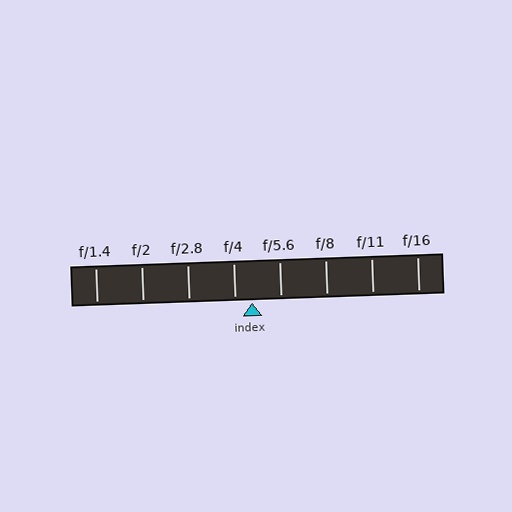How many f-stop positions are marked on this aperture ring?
There are 8 f-stop positions marked.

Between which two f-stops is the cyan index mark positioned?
The index mark is between f/4 and f/5.6.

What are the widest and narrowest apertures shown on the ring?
The widest aperture shown is f/1.4 and the narrowest is f/16.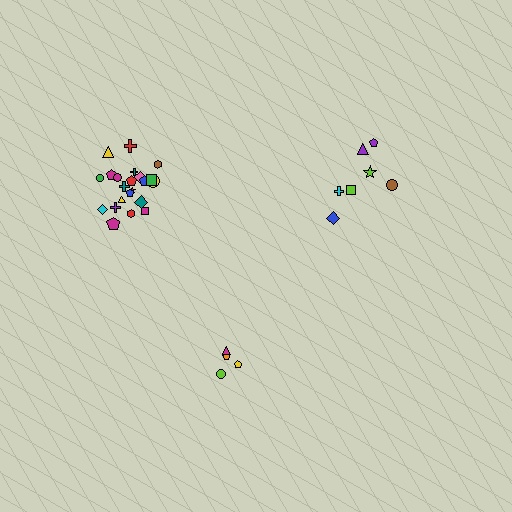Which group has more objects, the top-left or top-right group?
The top-left group.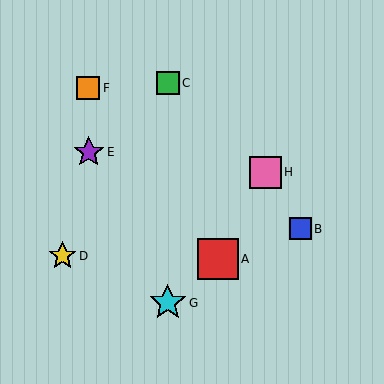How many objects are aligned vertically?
2 objects (C, G) are aligned vertically.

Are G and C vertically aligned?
Yes, both are at x≈168.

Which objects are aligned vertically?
Objects C, G are aligned vertically.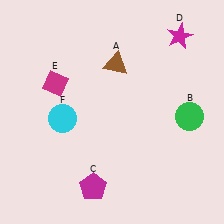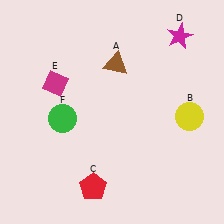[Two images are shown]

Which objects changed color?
B changed from green to yellow. C changed from magenta to red. F changed from cyan to green.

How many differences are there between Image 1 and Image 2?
There are 3 differences between the two images.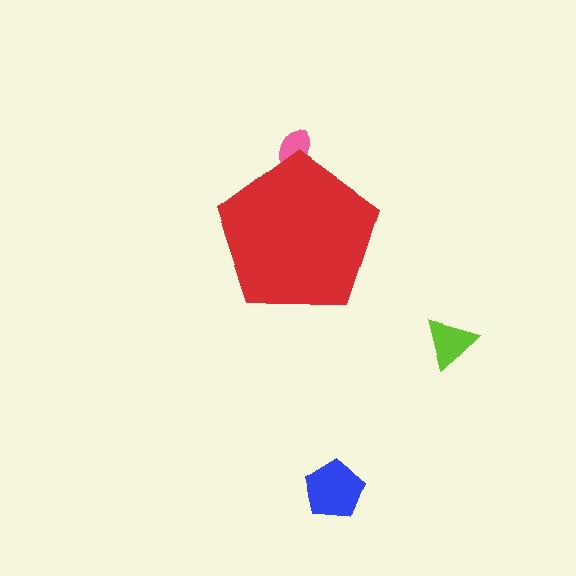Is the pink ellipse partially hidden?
Yes, the pink ellipse is partially hidden behind the red pentagon.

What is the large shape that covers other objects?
A red pentagon.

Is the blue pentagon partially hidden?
No, the blue pentagon is fully visible.